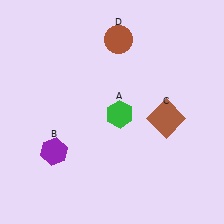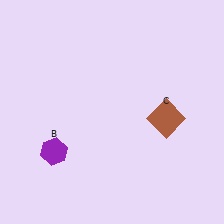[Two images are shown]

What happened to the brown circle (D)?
The brown circle (D) was removed in Image 2. It was in the top-right area of Image 1.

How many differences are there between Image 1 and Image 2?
There are 2 differences between the two images.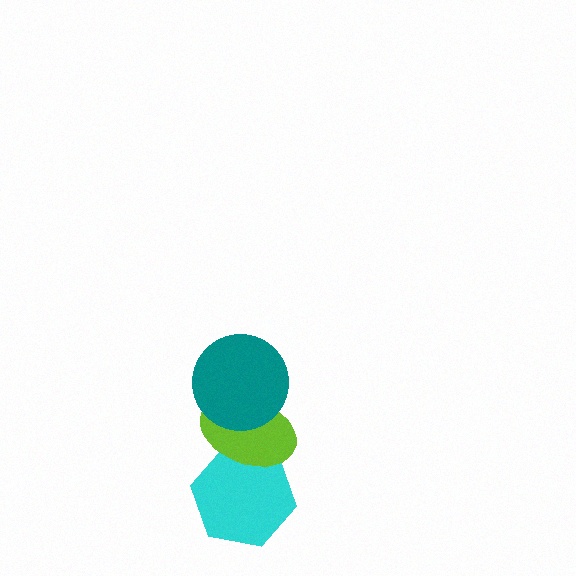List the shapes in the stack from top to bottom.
From top to bottom: the teal circle, the lime ellipse, the cyan hexagon.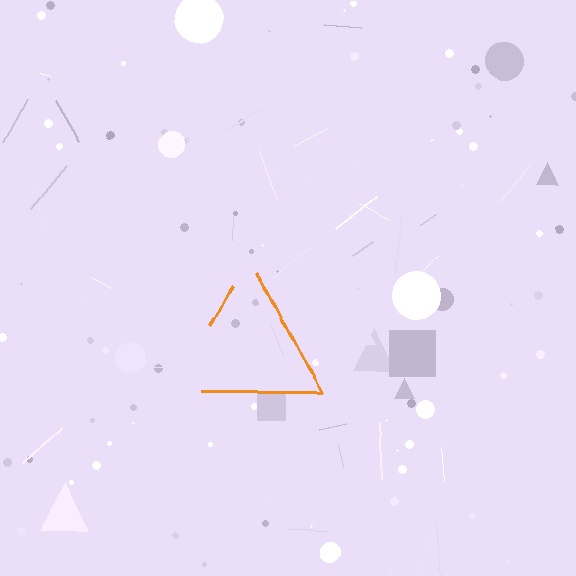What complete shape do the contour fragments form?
The contour fragments form a triangle.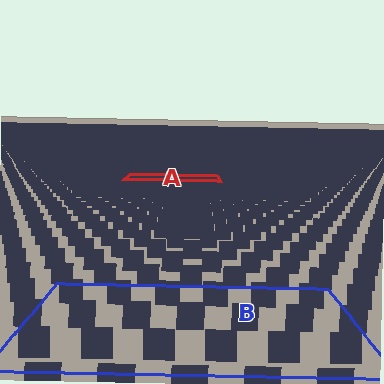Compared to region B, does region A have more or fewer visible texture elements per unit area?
Region A has more texture elements per unit area — they are packed more densely because it is farther away.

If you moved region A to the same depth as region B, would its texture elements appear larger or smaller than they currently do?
They would appear larger. At a closer depth, the same texture elements are projected at a bigger on-screen size.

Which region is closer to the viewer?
Region B is closer. The texture elements there are larger and more spread out.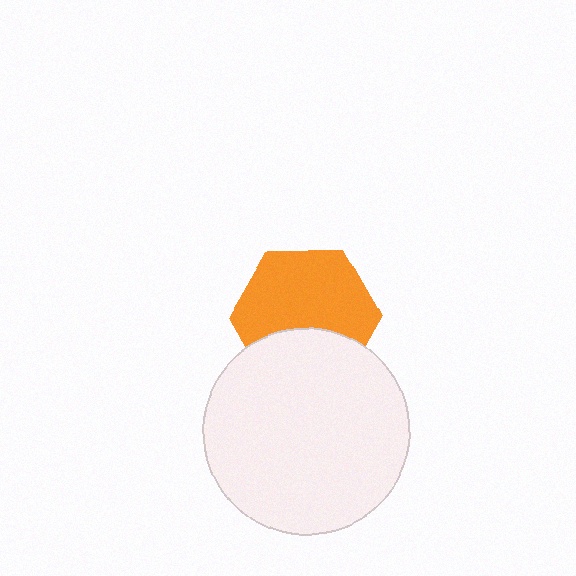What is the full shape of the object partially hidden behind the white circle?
The partially hidden object is an orange hexagon.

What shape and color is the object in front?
The object in front is a white circle.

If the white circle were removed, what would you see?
You would see the complete orange hexagon.